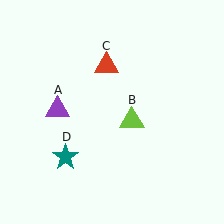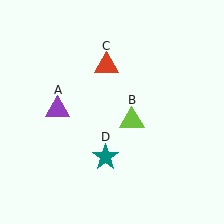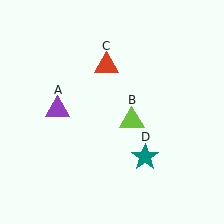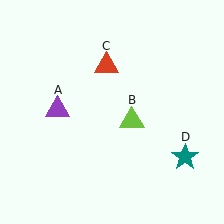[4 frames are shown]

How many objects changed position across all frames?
1 object changed position: teal star (object D).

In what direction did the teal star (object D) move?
The teal star (object D) moved right.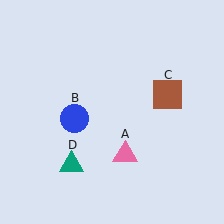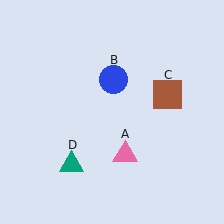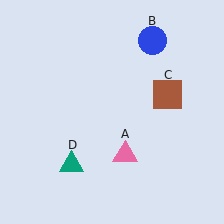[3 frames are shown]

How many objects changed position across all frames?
1 object changed position: blue circle (object B).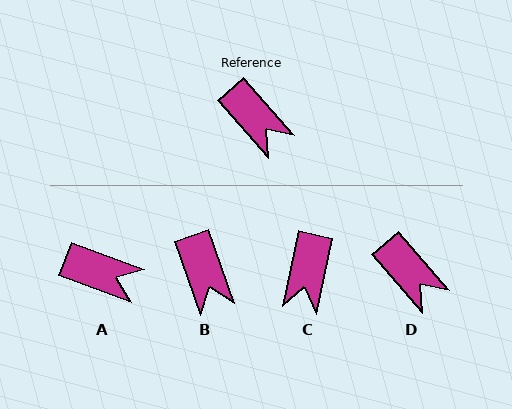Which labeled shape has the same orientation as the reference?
D.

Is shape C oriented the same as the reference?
No, it is off by about 53 degrees.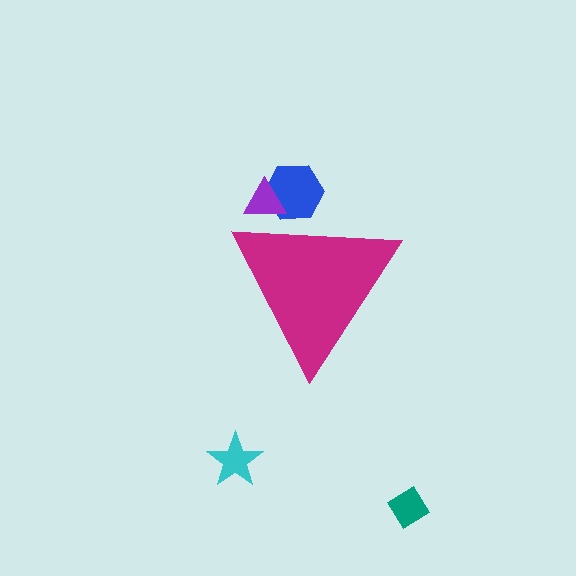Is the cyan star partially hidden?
No, the cyan star is fully visible.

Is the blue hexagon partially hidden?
Yes, the blue hexagon is partially hidden behind the magenta triangle.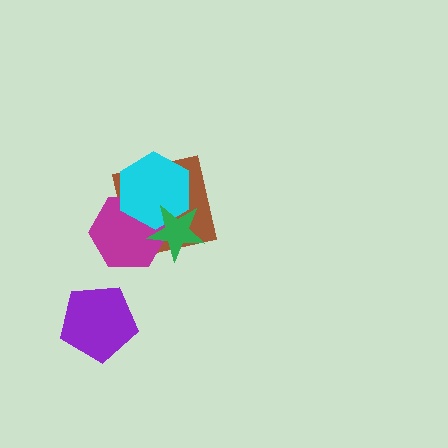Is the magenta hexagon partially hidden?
Yes, it is partially covered by another shape.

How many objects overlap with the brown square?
3 objects overlap with the brown square.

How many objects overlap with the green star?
3 objects overlap with the green star.